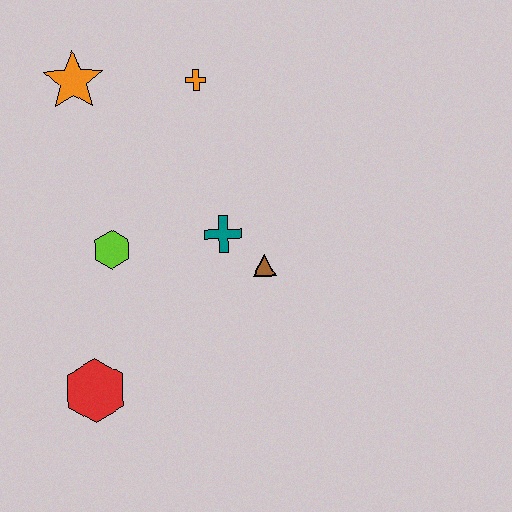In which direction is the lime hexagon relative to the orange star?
The lime hexagon is below the orange star.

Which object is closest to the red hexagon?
The lime hexagon is closest to the red hexagon.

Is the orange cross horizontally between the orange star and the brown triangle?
Yes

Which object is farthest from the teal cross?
The orange star is farthest from the teal cross.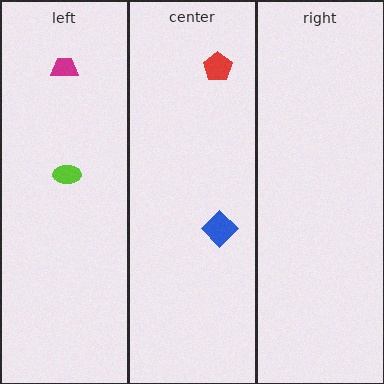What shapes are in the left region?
The magenta trapezoid, the lime ellipse.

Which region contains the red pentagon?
The center region.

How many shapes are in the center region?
2.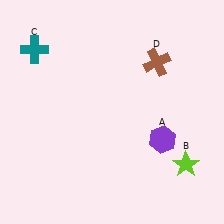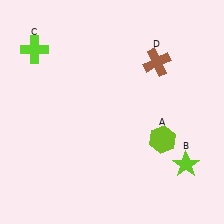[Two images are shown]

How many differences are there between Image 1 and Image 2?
There are 2 differences between the two images.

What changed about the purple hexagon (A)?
In Image 1, A is purple. In Image 2, it changed to lime.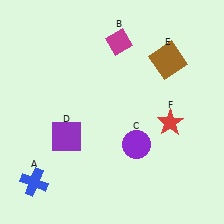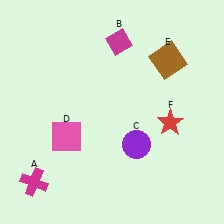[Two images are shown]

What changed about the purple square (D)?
In Image 1, D is purple. In Image 2, it changed to pink.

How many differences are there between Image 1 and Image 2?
There are 2 differences between the two images.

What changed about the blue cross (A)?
In Image 1, A is blue. In Image 2, it changed to magenta.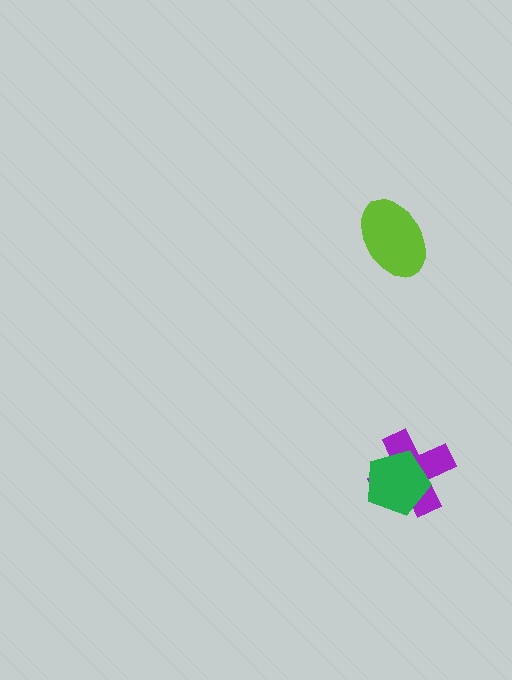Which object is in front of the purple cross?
The green pentagon is in front of the purple cross.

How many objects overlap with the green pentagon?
1 object overlaps with the green pentagon.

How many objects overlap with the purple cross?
1 object overlaps with the purple cross.